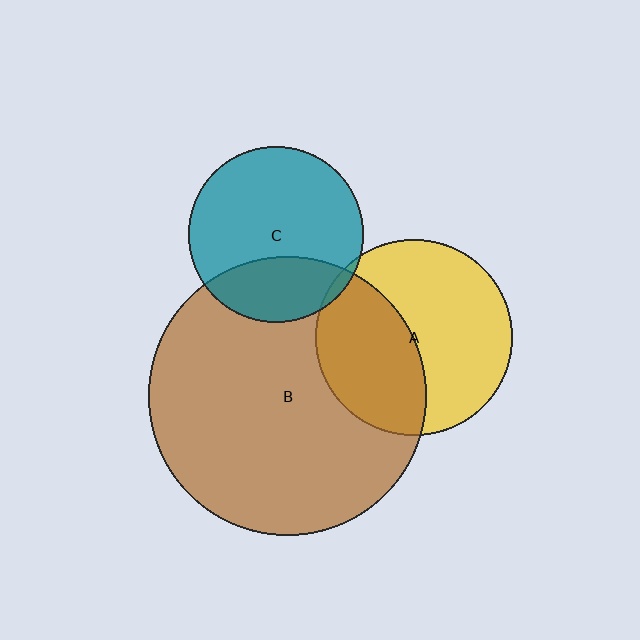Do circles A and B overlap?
Yes.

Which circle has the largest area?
Circle B (brown).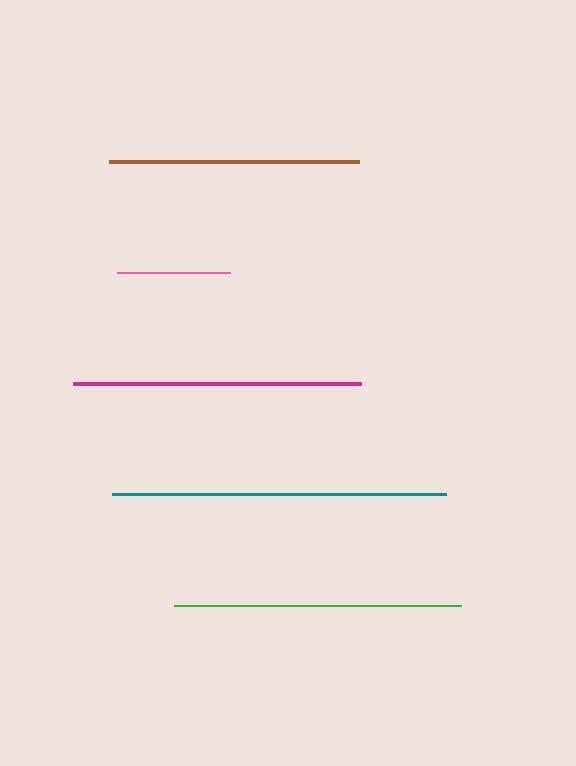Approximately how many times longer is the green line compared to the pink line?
The green line is approximately 2.5 times the length of the pink line.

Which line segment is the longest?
The teal line is the longest at approximately 335 pixels.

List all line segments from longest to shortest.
From longest to shortest: teal, magenta, green, brown, pink.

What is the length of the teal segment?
The teal segment is approximately 335 pixels long.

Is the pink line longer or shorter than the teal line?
The teal line is longer than the pink line.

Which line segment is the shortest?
The pink line is the shortest at approximately 114 pixels.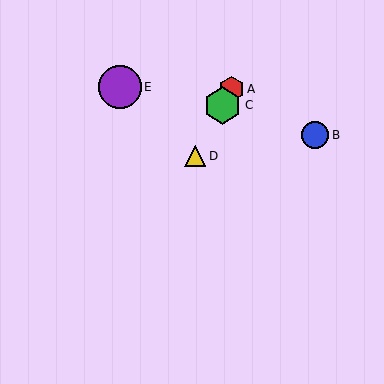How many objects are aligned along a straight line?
3 objects (A, C, D) are aligned along a straight line.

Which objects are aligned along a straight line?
Objects A, C, D are aligned along a straight line.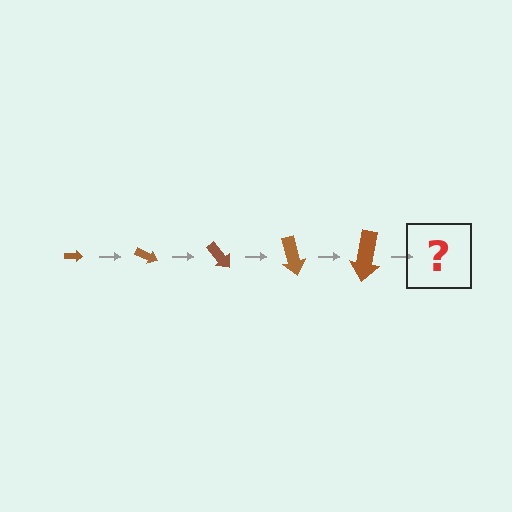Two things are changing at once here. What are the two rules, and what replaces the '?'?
The two rules are that the arrow grows larger each step and it rotates 25 degrees each step. The '?' should be an arrow, larger than the previous one and rotated 125 degrees from the start.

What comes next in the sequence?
The next element should be an arrow, larger than the previous one and rotated 125 degrees from the start.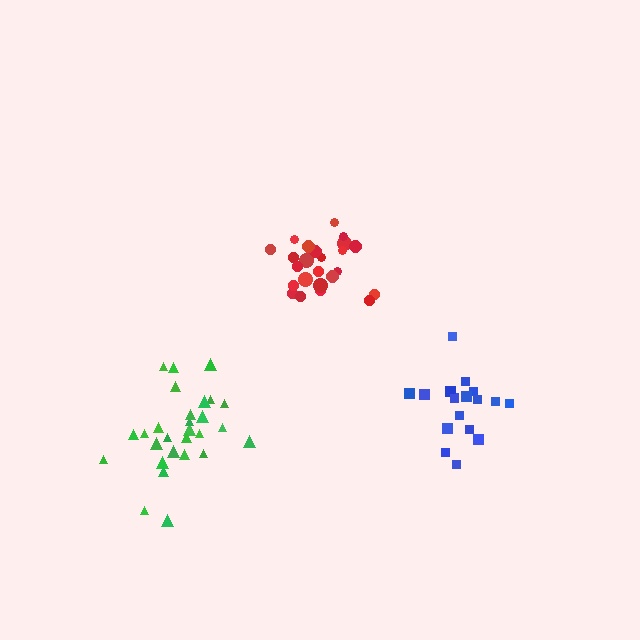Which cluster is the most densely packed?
Red.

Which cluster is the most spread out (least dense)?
Green.